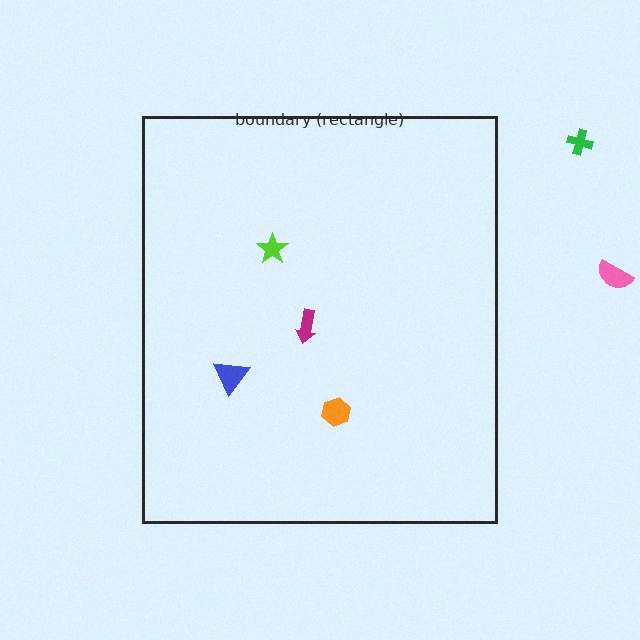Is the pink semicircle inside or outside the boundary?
Outside.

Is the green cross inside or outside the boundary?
Outside.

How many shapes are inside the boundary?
4 inside, 2 outside.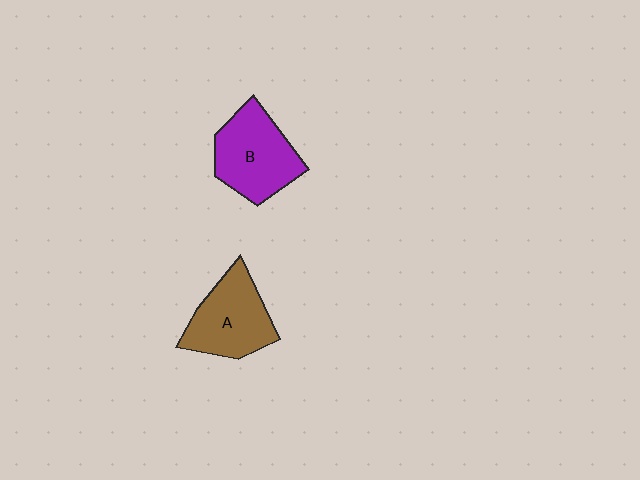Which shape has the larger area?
Shape B (purple).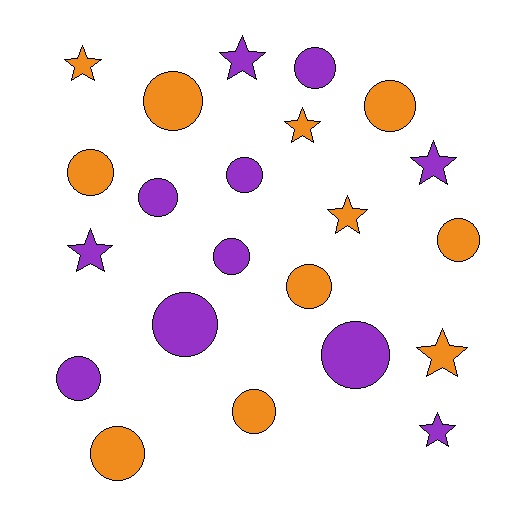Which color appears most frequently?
Orange, with 11 objects.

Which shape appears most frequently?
Circle, with 14 objects.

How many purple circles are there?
There are 7 purple circles.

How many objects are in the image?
There are 22 objects.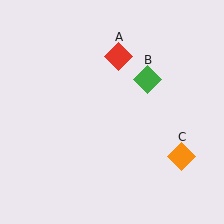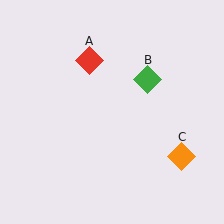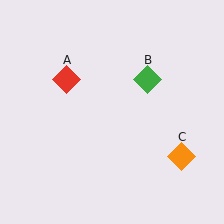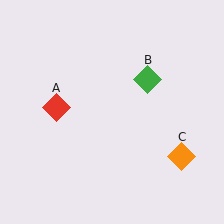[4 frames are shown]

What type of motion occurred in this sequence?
The red diamond (object A) rotated counterclockwise around the center of the scene.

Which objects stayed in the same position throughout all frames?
Green diamond (object B) and orange diamond (object C) remained stationary.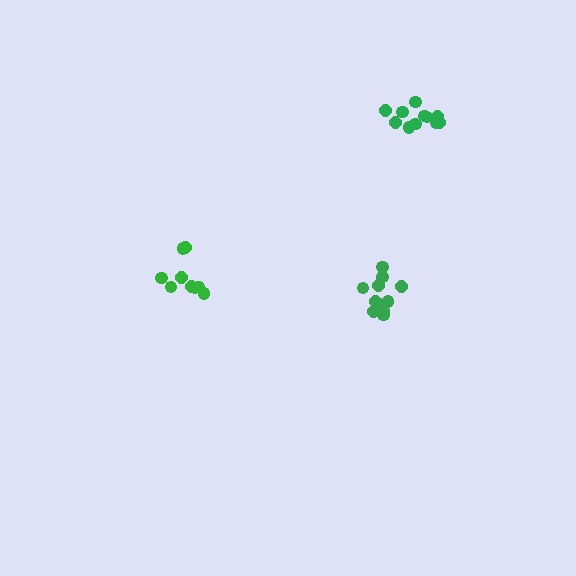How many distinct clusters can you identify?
There are 3 distinct clusters.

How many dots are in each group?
Group 1: 9 dots, Group 2: 11 dots, Group 3: 11 dots (31 total).